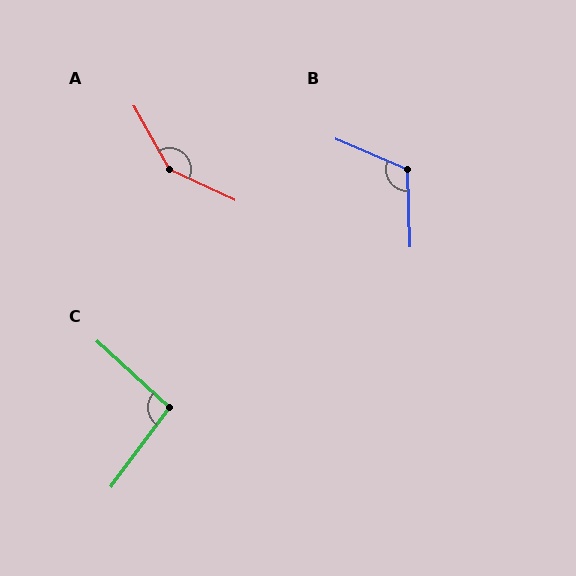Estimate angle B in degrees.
Approximately 115 degrees.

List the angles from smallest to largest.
C (96°), B (115°), A (144°).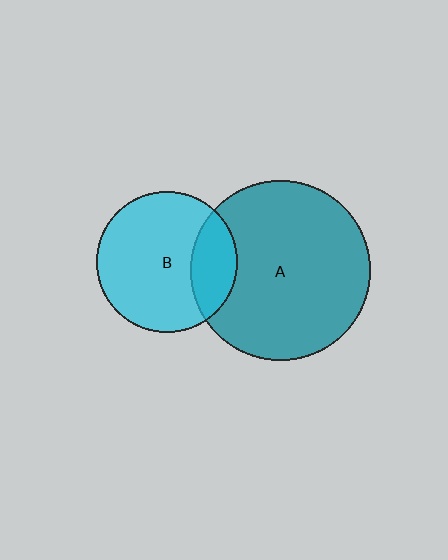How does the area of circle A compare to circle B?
Approximately 1.6 times.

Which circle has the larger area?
Circle A (teal).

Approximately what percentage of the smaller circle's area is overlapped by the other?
Approximately 25%.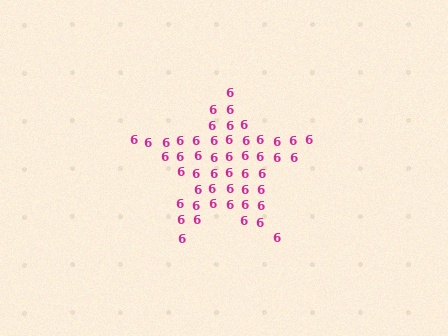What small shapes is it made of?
It is made of small digit 6's.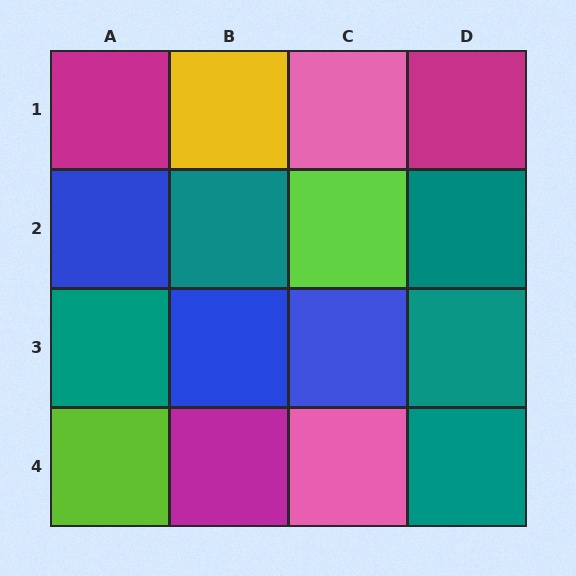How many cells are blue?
3 cells are blue.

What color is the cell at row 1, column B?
Yellow.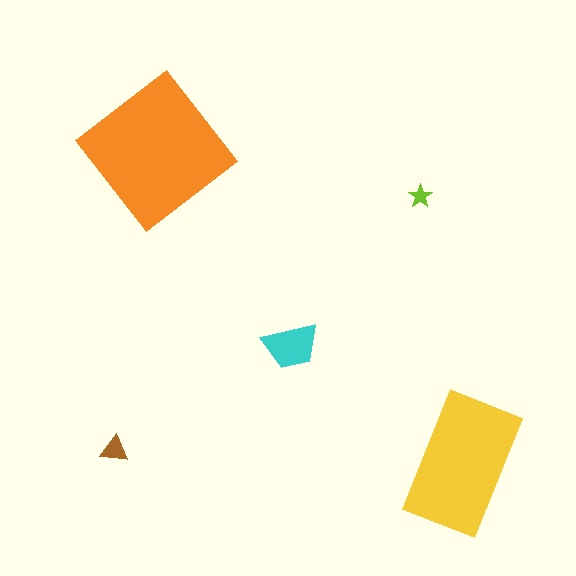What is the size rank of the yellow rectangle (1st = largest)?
2nd.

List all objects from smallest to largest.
The lime star, the brown triangle, the cyan trapezoid, the yellow rectangle, the orange diamond.